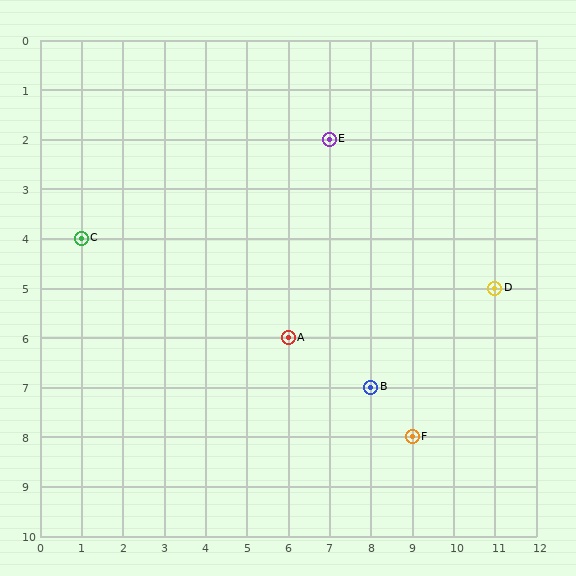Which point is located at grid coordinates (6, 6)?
Point A is at (6, 6).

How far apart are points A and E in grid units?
Points A and E are 1 column and 4 rows apart (about 4.1 grid units diagonally).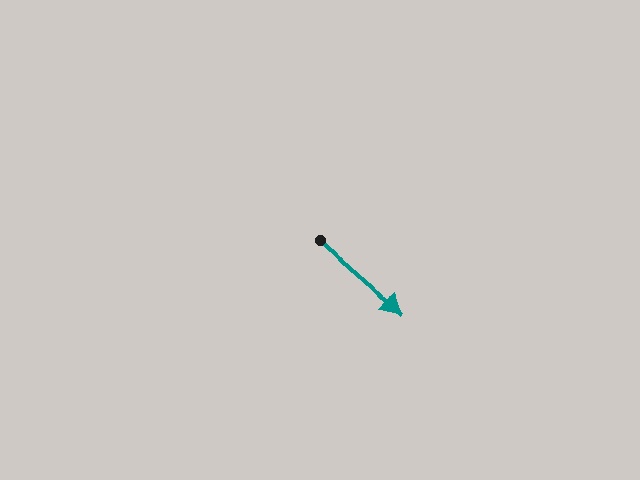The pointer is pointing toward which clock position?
Roughly 4 o'clock.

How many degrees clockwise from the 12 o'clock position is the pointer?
Approximately 131 degrees.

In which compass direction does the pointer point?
Southeast.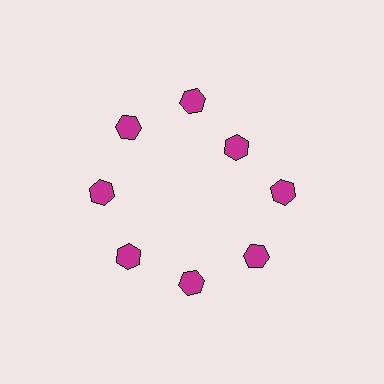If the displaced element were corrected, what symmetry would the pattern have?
It would have 8-fold rotational symmetry — the pattern would map onto itself every 45 degrees.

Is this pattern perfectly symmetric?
No. The 8 magenta hexagons are arranged in a ring, but one element near the 2 o'clock position is pulled inward toward the center, breaking the 8-fold rotational symmetry.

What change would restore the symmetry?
The symmetry would be restored by moving it outward, back onto the ring so that all 8 hexagons sit at equal angles and equal distance from the center.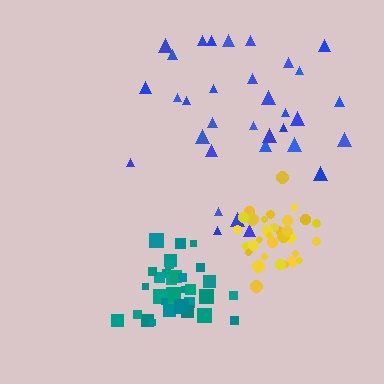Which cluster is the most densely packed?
Yellow.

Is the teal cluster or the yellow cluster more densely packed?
Yellow.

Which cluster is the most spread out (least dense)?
Blue.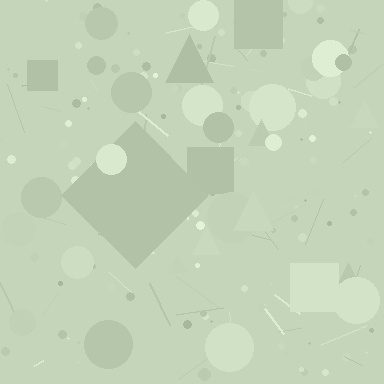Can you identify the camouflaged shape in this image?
The camouflaged shape is a diamond.